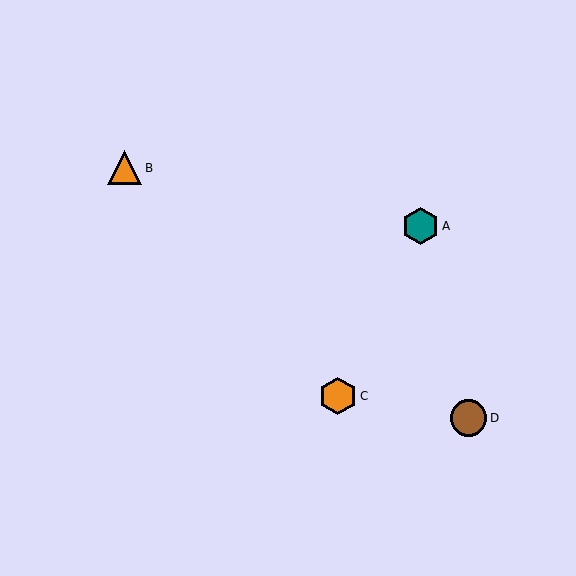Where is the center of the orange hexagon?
The center of the orange hexagon is at (338, 396).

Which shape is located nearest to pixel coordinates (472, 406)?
The brown circle (labeled D) at (468, 418) is nearest to that location.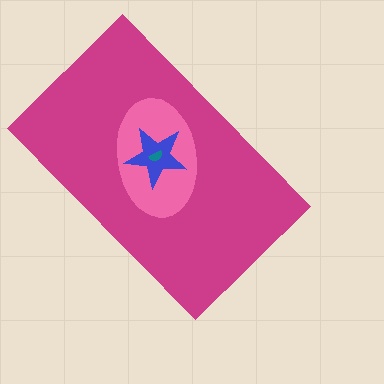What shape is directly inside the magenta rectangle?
The pink ellipse.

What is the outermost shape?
The magenta rectangle.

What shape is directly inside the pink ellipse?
The blue star.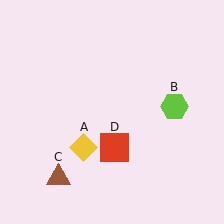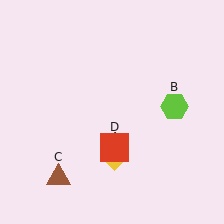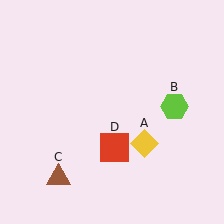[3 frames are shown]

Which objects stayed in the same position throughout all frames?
Lime hexagon (object B) and brown triangle (object C) and red square (object D) remained stationary.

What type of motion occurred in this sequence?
The yellow diamond (object A) rotated counterclockwise around the center of the scene.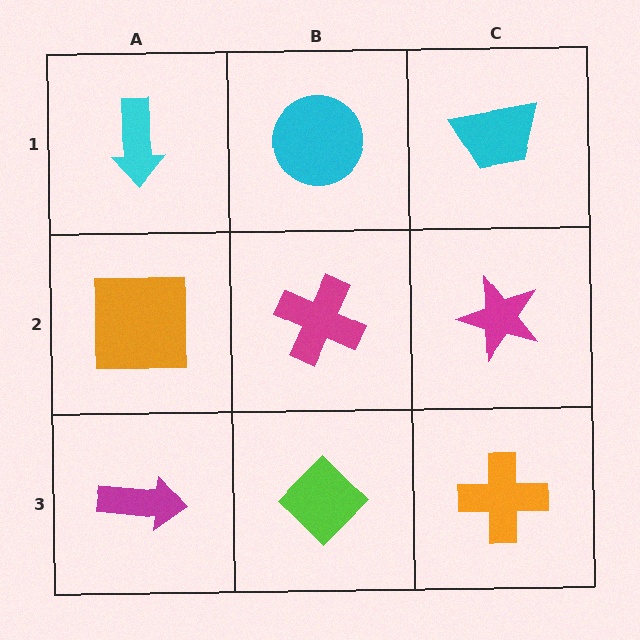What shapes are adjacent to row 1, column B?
A magenta cross (row 2, column B), a cyan arrow (row 1, column A), a cyan trapezoid (row 1, column C).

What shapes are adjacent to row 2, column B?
A cyan circle (row 1, column B), a lime diamond (row 3, column B), an orange square (row 2, column A), a magenta star (row 2, column C).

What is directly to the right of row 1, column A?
A cyan circle.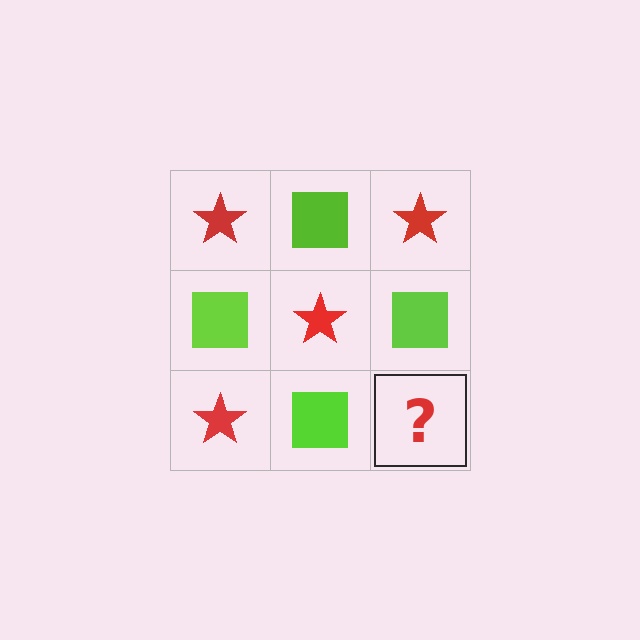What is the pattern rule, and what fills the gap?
The rule is that it alternates red star and lime square in a checkerboard pattern. The gap should be filled with a red star.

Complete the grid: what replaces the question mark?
The question mark should be replaced with a red star.